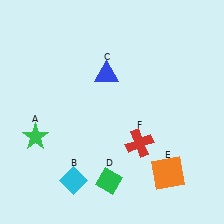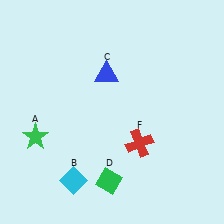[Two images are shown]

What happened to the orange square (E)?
The orange square (E) was removed in Image 2. It was in the bottom-right area of Image 1.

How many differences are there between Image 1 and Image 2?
There is 1 difference between the two images.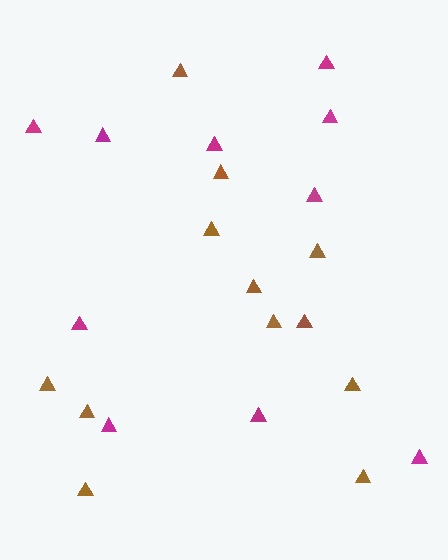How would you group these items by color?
There are 2 groups: one group of brown triangles (12) and one group of magenta triangles (10).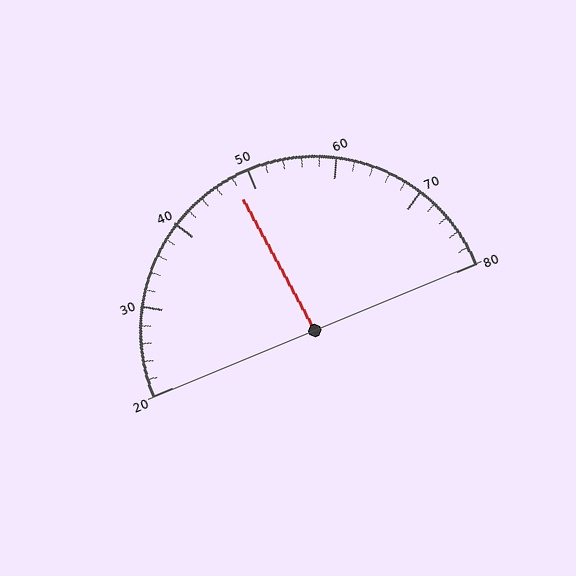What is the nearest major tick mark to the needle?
The nearest major tick mark is 50.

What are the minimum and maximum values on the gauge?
The gauge ranges from 20 to 80.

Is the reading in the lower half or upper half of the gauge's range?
The reading is in the lower half of the range (20 to 80).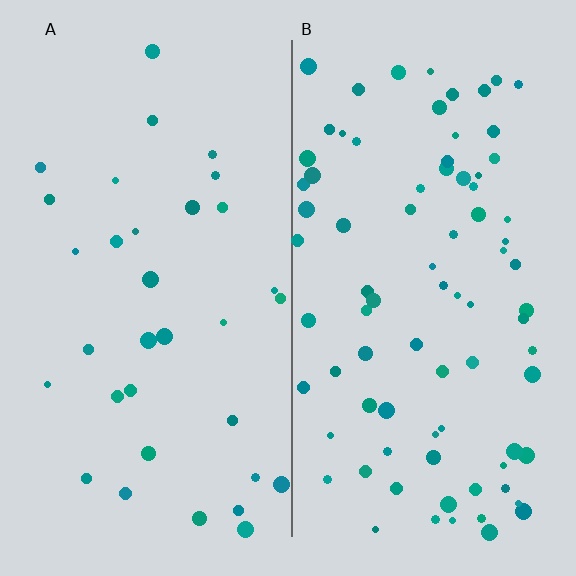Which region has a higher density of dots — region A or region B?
B (the right).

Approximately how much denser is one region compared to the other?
Approximately 2.5× — region B over region A.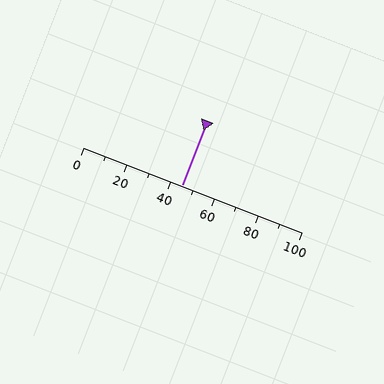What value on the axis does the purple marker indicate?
The marker indicates approximately 45.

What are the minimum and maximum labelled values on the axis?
The axis runs from 0 to 100.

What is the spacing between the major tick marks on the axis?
The major ticks are spaced 20 apart.